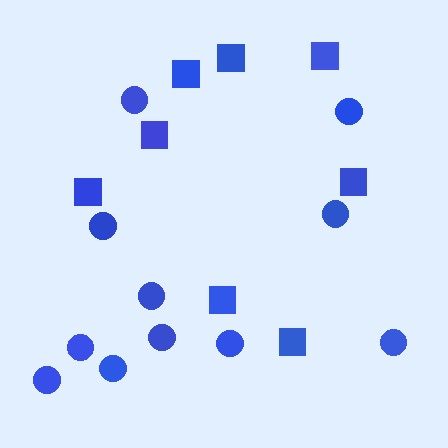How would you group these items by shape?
There are 2 groups: one group of squares (8) and one group of circles (11).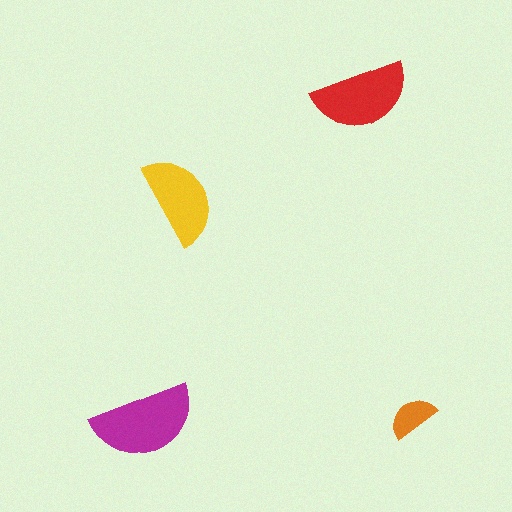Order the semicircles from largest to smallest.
the magenta one, the red one, the yellow one, the orange one.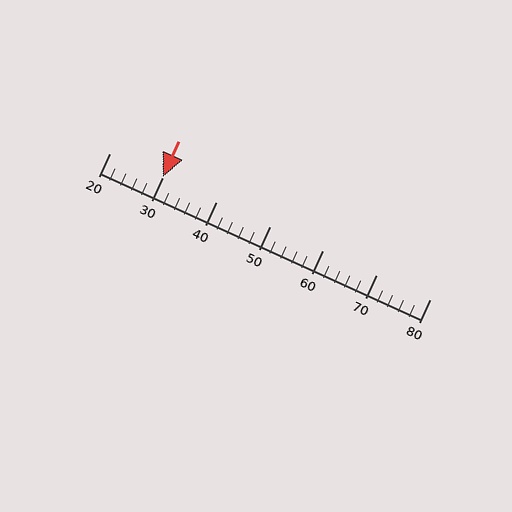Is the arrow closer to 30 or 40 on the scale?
The arrow is closer to 30.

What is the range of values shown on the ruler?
The ruler shows values from 20 to 80.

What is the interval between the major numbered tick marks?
The major tick marks are spaced 10 units apart.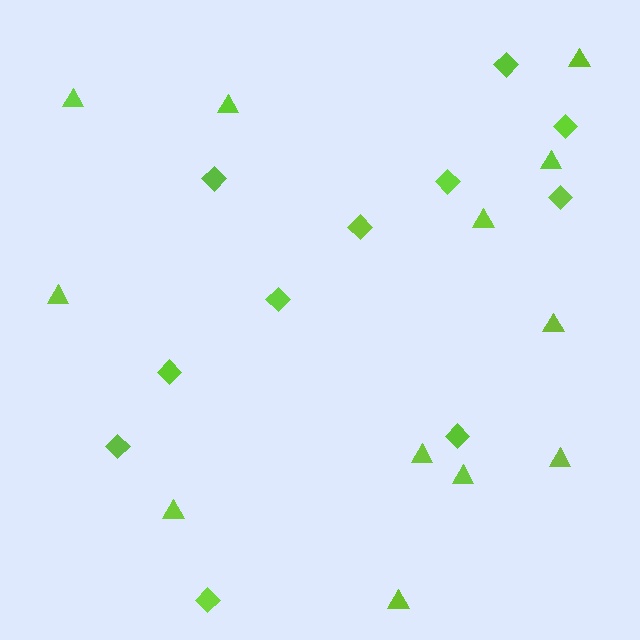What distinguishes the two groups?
There are 2 groups: one group of diamonds (11) and one group of triangles (12).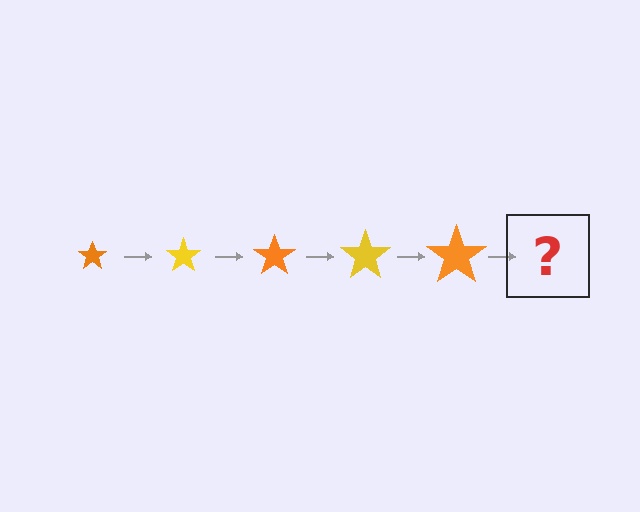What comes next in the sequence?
The next element should be a yellow star, larger than the previous one.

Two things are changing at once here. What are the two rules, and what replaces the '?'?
The two rules are that the star grows larger each step and the color cycles through orange and yellow. The '?' should be a yellow star, larger than the previous one.